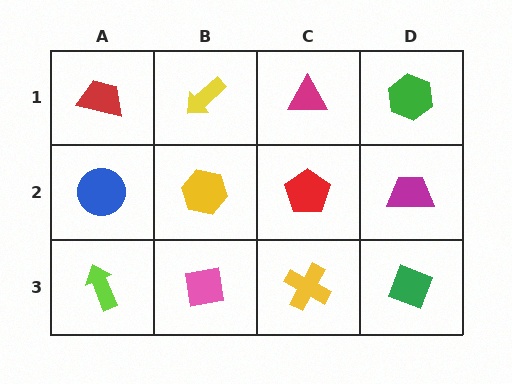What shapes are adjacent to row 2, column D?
A green hexagon (row 1, column D), a green diamond (row 3, column D), a red pentagon (row 2, column C).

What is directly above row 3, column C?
A red pentagon.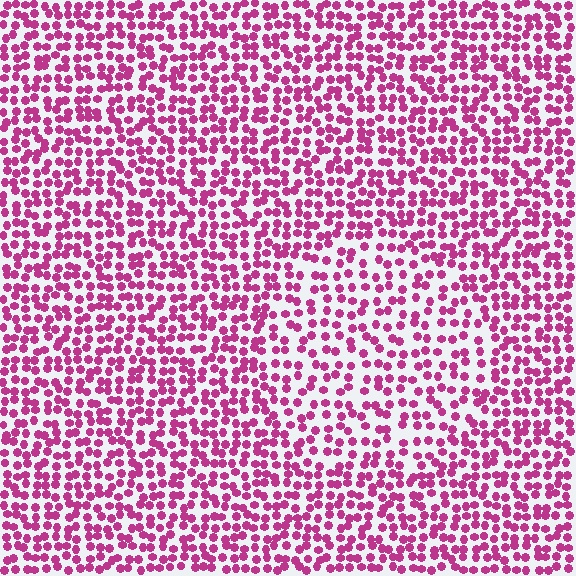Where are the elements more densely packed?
The elements are more densely packed outside the circle boundary.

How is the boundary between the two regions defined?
The boundary is defined by a change in element density (approximately 1.5x ratio). All elements are the same color, size, and shape.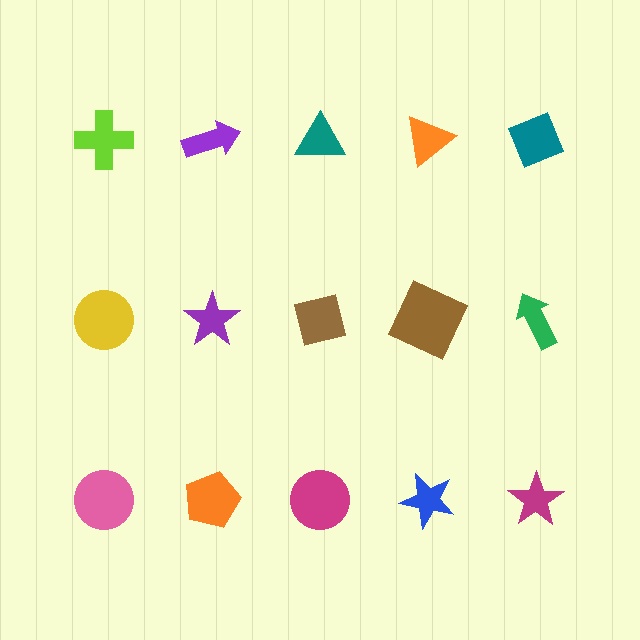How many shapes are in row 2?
5 shapes.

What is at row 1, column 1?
A lime cross.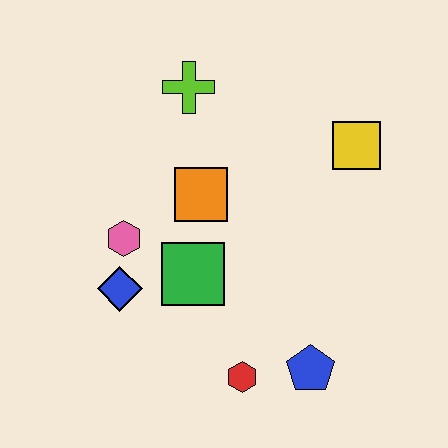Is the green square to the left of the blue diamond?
No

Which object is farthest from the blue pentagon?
The lime cross is farthest from the blue pentagon.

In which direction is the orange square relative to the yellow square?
The orange square is to the left of the yellow square.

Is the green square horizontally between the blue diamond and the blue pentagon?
Yes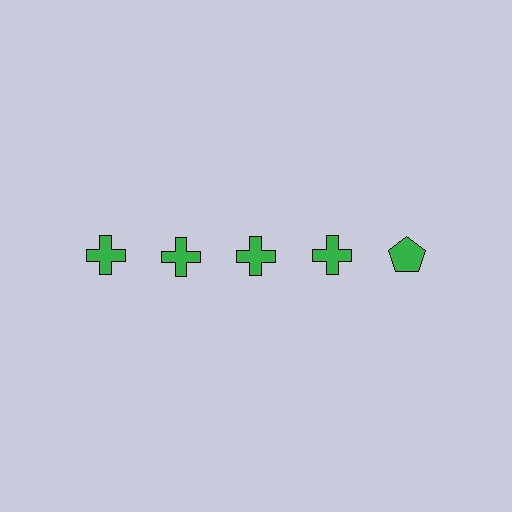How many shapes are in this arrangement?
There are 5 shapes arranged in a grid pattern.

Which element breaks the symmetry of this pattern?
The green pentagon in the top row, rightmost column breaks the symmetry. All other shapes are green crosses.